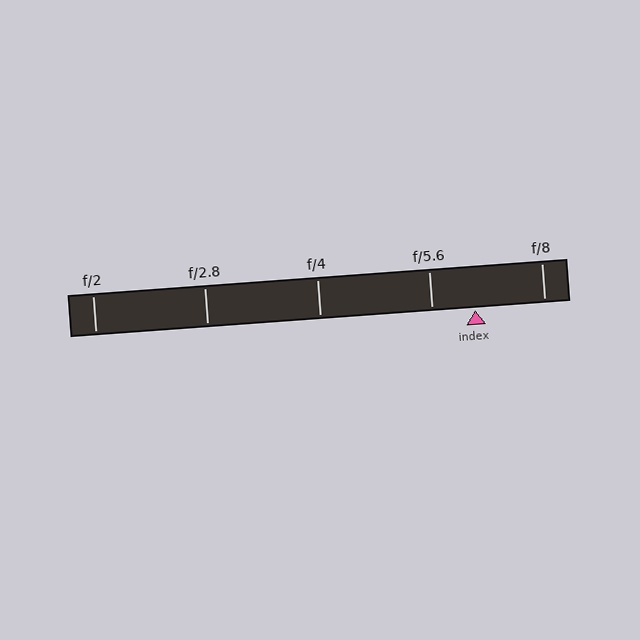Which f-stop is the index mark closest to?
The index mark is closest to f/5.6.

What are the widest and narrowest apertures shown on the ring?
The widest aperture shown is f/2 and the narrowest is f/8.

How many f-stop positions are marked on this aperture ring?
There are 5 f-stop positions marked.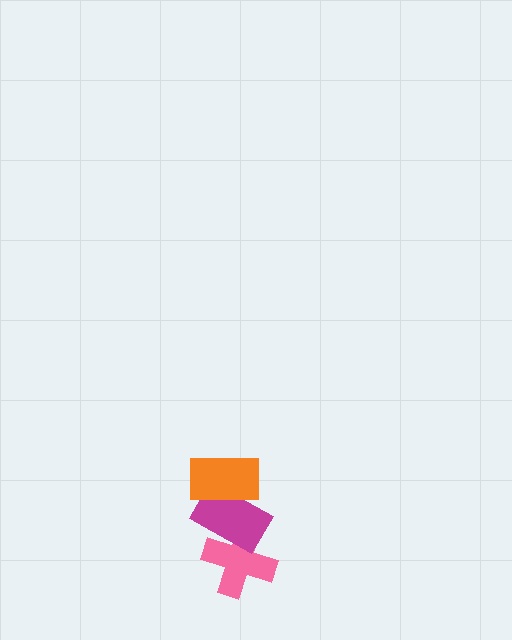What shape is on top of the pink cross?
The magenta rectangle is on top of the pink cross.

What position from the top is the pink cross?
The pink cross is 3rd from the top.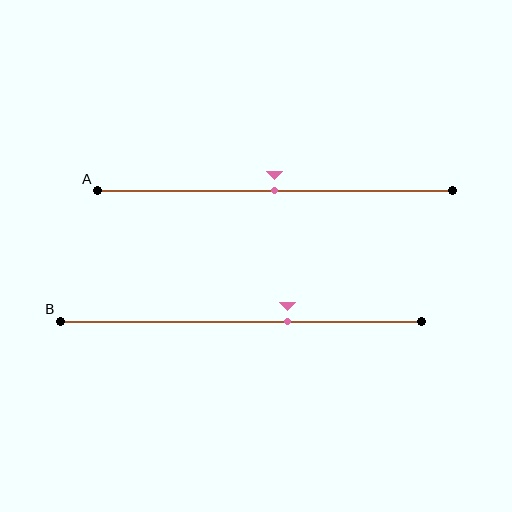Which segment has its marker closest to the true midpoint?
Segment A has its marker closest to the true midpoint.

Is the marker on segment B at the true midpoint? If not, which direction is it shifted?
No, the marker on segment B is shifted to the right by about 13% of the segment length.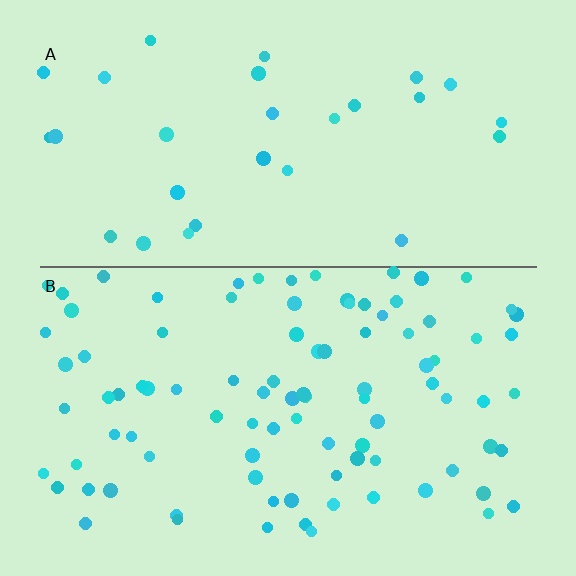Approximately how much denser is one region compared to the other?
Approximately 3.1× — region B over region A.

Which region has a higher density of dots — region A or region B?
B (the bottom).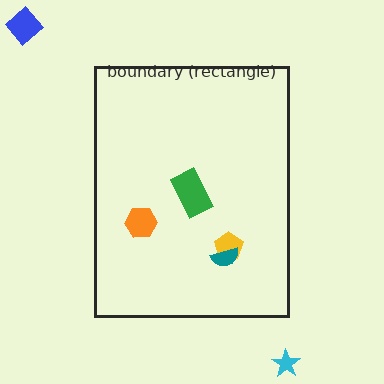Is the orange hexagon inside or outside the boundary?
Inside.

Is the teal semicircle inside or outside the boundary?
Inside.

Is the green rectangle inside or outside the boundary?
Inside.